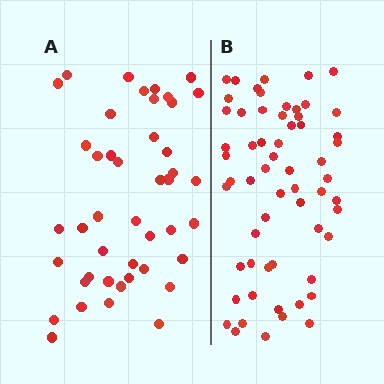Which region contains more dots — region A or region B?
Region B (the right region) has more dots.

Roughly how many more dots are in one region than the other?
Region B has approximately 15 more dots than region A.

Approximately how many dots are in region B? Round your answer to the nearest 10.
About 60 dots.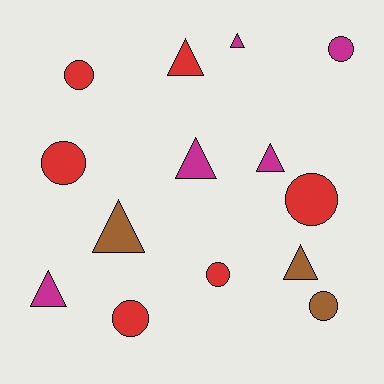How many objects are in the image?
There are 14 objects.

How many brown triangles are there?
There are 2 brown triangles.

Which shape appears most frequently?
Triangle, with 7 objects.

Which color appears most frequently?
Red, with 6 objects.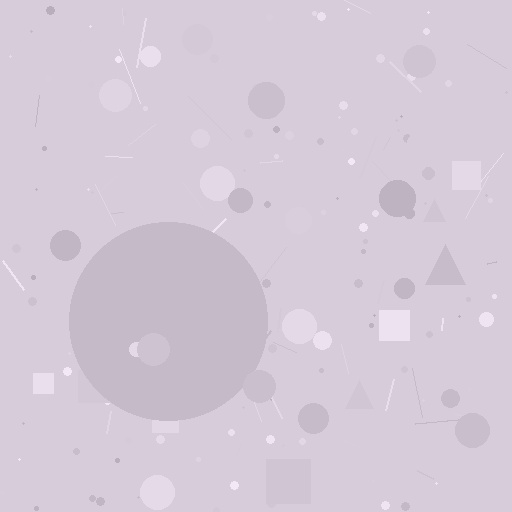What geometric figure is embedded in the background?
A circle is embedded in the background.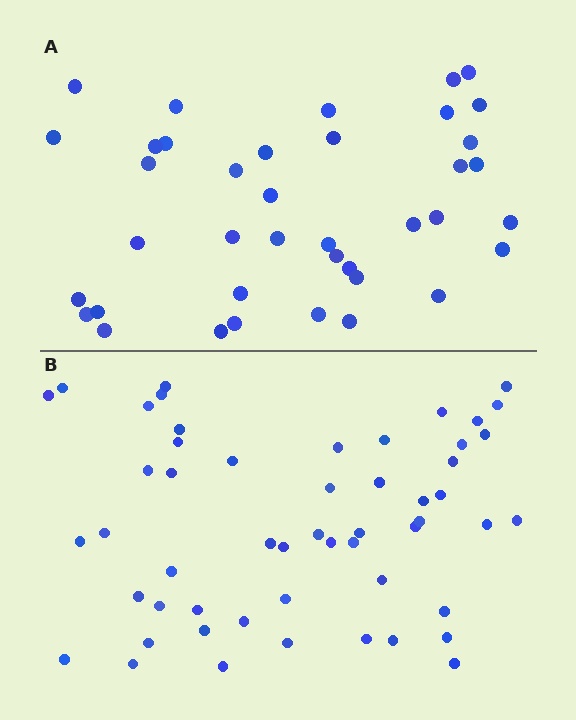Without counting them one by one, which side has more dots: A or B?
Region B (the bottom region) has more dots.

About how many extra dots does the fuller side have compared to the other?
Region B has approximately 15 more dots than region A.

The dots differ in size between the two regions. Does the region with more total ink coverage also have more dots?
No. Region A has more total ink coverage because its dots are larger, but region B actually contains more individual dots. Total area can be misleading — the number of items is what matters here.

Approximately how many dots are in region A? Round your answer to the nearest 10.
About 40 dots. (The exact count is 39, which rounds to 40.)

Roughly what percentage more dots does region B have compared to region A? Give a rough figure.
About 35% more.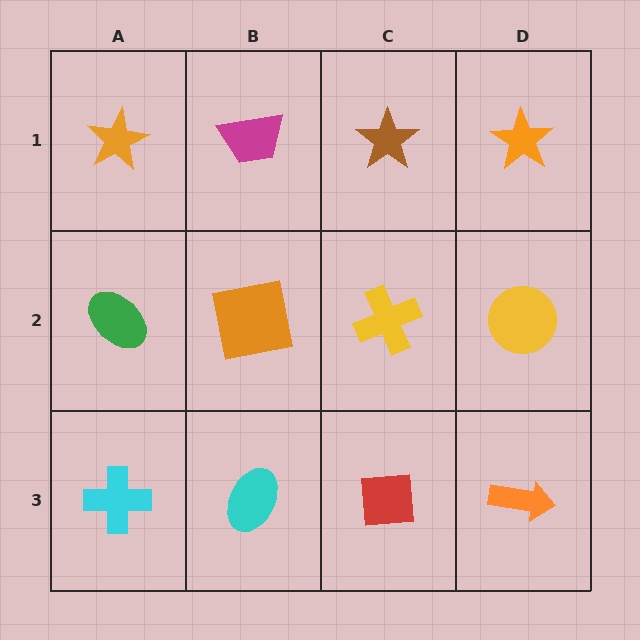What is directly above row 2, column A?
An orange star.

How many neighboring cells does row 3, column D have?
2.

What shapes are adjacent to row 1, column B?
An orange square (row 2, column B), an orange star (row 1, column A), a brown star (row 1, column C).